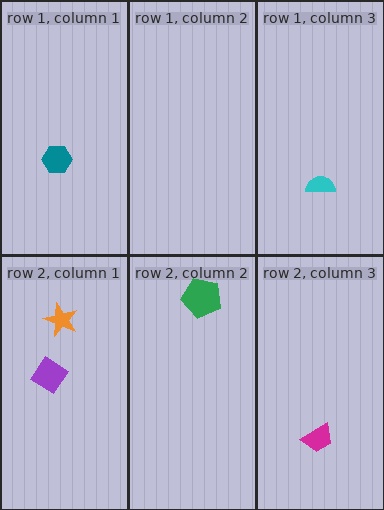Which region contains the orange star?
The row 2, column 1 region.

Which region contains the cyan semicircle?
The row 1, column 3 region.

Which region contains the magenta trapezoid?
The row 2, column 3 region.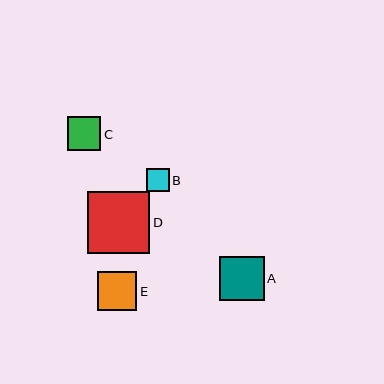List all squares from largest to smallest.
From largest to smallest: D, A, E, C, B.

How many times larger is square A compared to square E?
Square A is approximately 1.1 times the size of square E.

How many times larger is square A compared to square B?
Square A is approximately 2.0 times the size of square B.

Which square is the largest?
Square D is the largest with a size of approximately 62 pixels.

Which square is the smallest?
Square B is the smallest with a size of approximately 22 pixels.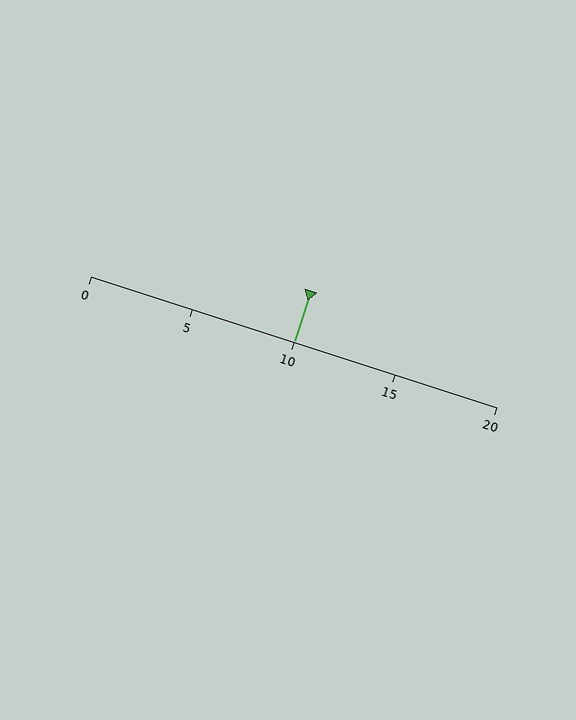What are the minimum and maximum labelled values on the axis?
The axis runs from 0 to 20.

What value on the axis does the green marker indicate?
The marker indicates approximately 10.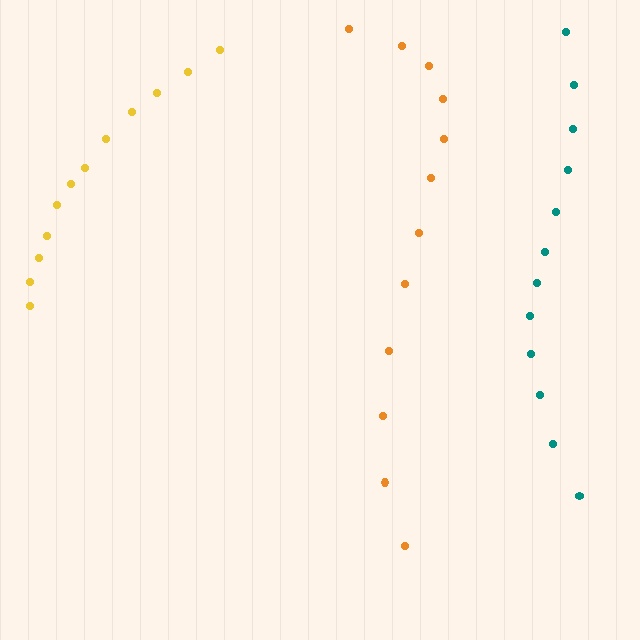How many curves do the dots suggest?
There are 3 distinct paths.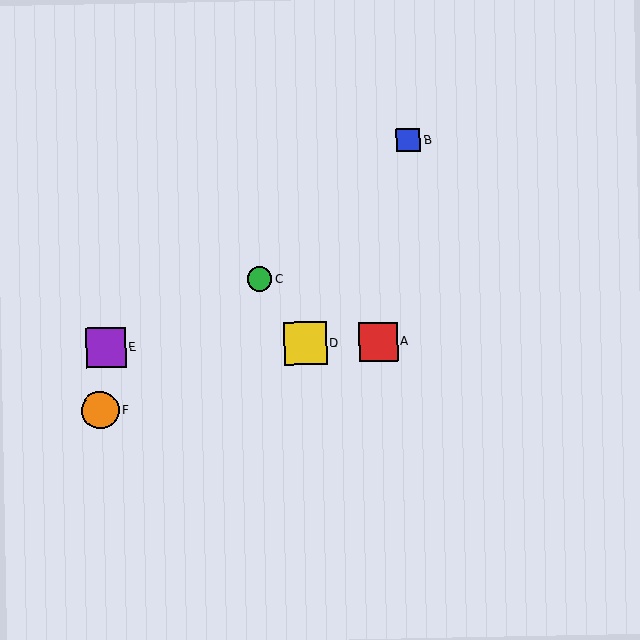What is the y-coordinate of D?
Object D is at y≈344.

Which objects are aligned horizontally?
Objects A, D, E are aligned horizontally.